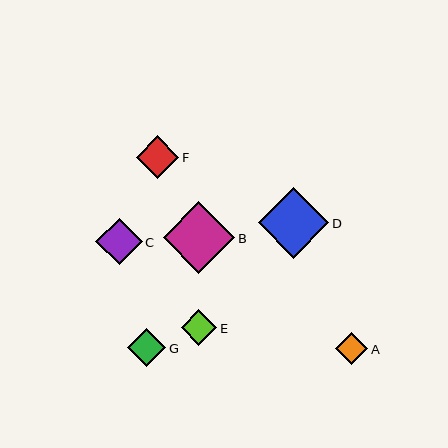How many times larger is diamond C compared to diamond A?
Diamond C is approximately 1.4 times the size of diamond A.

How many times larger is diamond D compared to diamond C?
Diamond D is approximately 1.5 times the size of diamond C.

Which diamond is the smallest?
Diamond A is the smallest with a size of approximately 32 pixels.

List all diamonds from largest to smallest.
From largest to smallest: B, D, C, F, G, E, A.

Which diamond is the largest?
Diamond B is the largest with a size of approximately 72 pixels.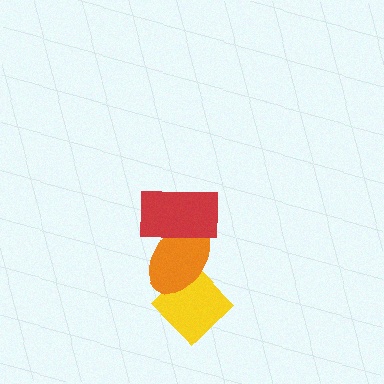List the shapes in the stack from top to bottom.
From top to bottom: the red rectangle, the orange ellipse, the yellow diamond.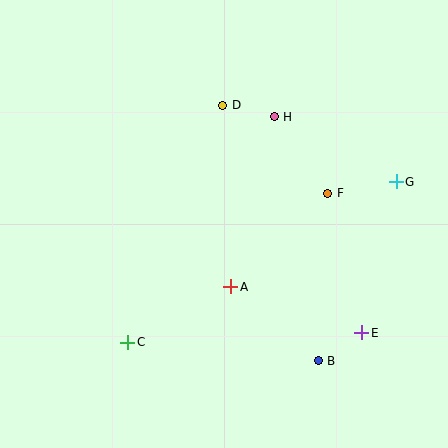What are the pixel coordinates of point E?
Point E is at (362, 333).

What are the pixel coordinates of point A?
Point A is at (231, 287).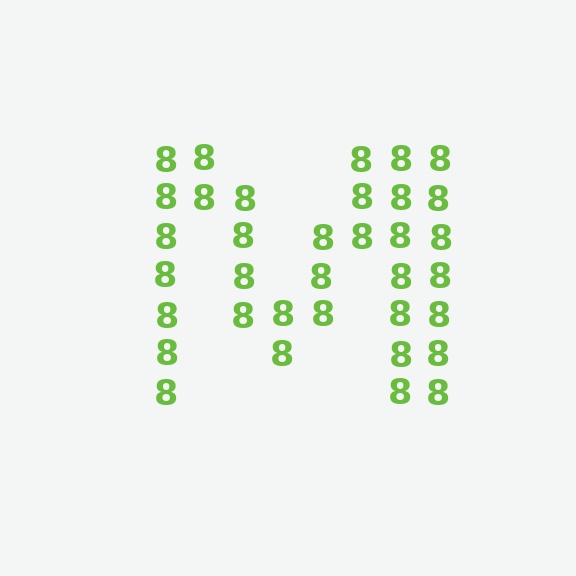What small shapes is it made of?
It is made of small digit 8's.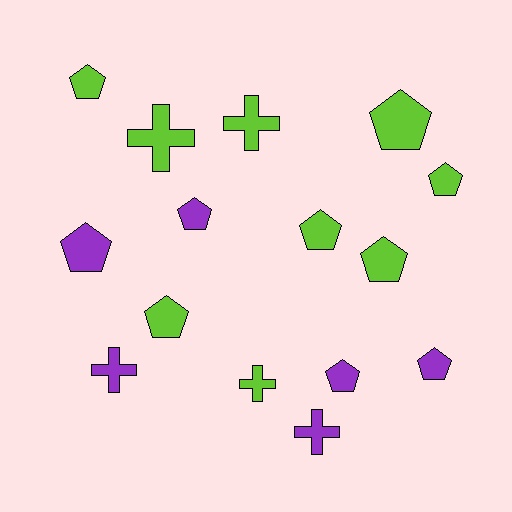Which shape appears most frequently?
Pentagon, with 10 objects.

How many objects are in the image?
There are 15 objects.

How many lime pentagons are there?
There are 6 lime pentagons.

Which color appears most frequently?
Lime, with 9 objects.